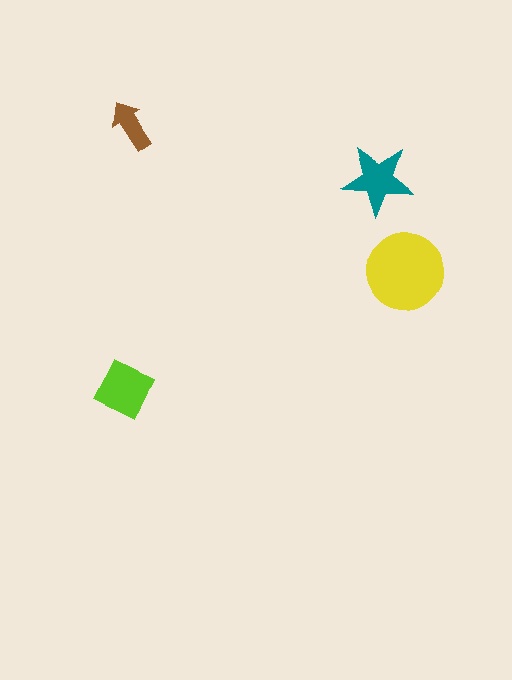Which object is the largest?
The yellow circle.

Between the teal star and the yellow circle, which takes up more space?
The yellow circle.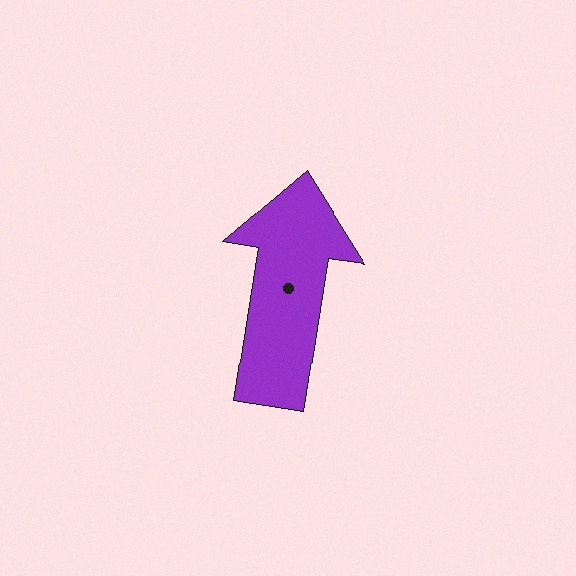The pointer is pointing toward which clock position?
Roughly 12 o'clock.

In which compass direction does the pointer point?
North.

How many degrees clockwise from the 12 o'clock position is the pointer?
Approximately 9 degrees.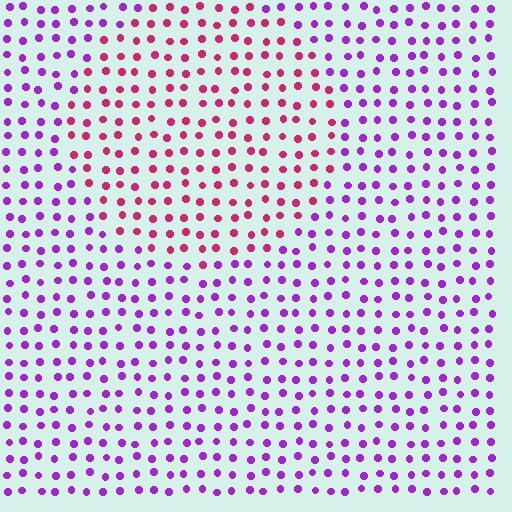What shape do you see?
I see a circle.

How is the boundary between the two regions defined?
The boundary is defined purely by a slight shift in hue (about 49 degrees). Spacing, size, and orientation are identical on both sides.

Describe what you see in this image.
The image is filled with small purple elements in a uniform arrangement. A circle-shaped region is visible where the elements are tinted to a slightly different hue, forming a subtle color boundary.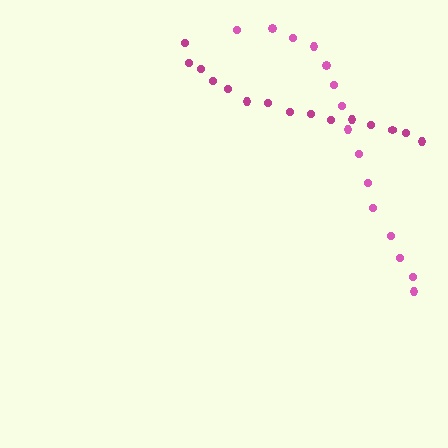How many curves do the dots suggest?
There are 2 distinct paths.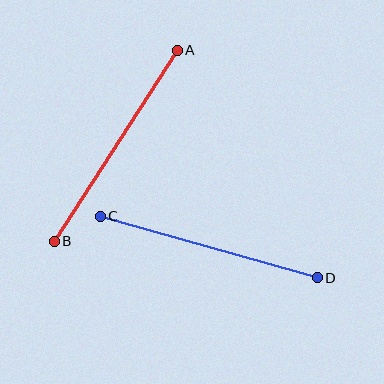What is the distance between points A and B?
The distance is approximately 227 pixels.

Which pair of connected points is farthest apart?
Points A and B are farthest apart.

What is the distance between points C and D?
The distance is approximately 226 pixels.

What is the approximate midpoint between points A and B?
The midpoint is at approximately (116, 146) pixels.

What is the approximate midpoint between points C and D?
The midpoint is at approximately (209, 247) pixels.